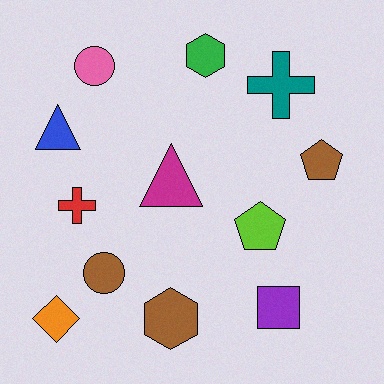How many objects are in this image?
There are 12 objects.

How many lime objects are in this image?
There is 1 lime object.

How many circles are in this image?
There are 2 circles.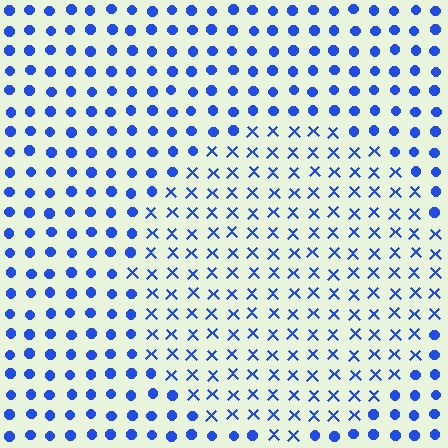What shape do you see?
I see a circle.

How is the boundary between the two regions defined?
The boundary is defined by a change in element shape: X marks inside vs. circles outside. All elements share the same color and spacing.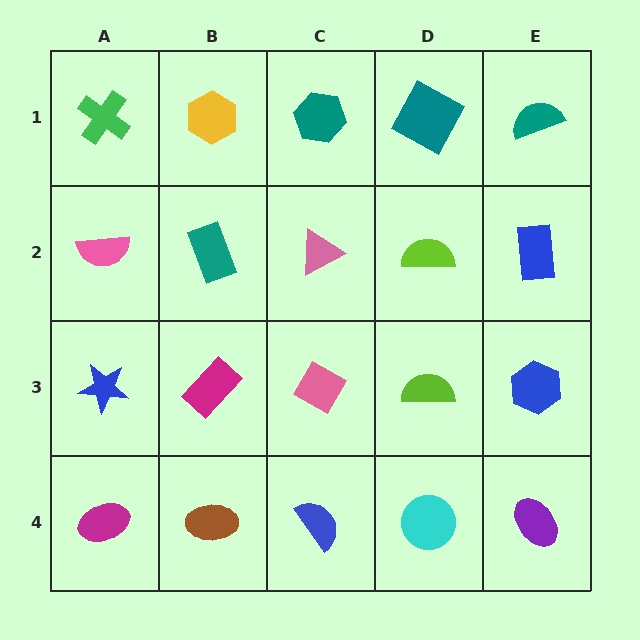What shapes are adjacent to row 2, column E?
A teal semicircle (row 1, column E), a blue hexagon (row 3, column E), a lime semicircle (row 2, column D).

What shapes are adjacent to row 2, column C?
A teal hexagon (row 1, column C), a pink diamond (row 3, column C), a teal rectangle (row 2, column B), a lime semicircle (row 2, column D).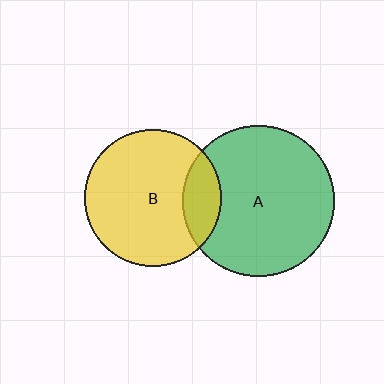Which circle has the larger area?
Circle A (green).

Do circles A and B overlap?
Yes.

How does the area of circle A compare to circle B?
Approximately 1.2 times.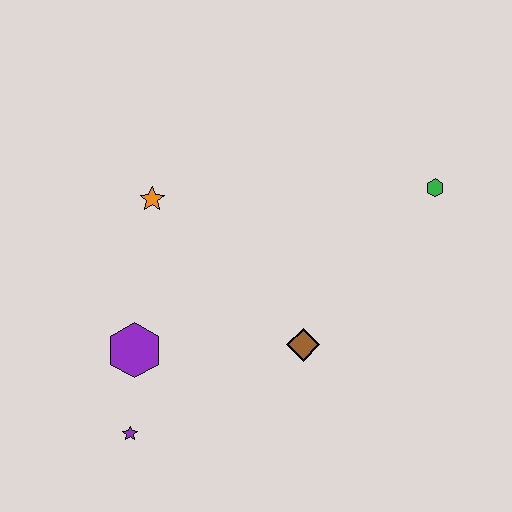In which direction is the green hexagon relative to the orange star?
The green hexagon is to the right of the orange star.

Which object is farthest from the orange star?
The green hexagon is farthest from the orange star.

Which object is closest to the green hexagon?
The brown diamond is closest to the green hexagon.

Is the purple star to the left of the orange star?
Yes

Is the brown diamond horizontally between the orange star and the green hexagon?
Yes